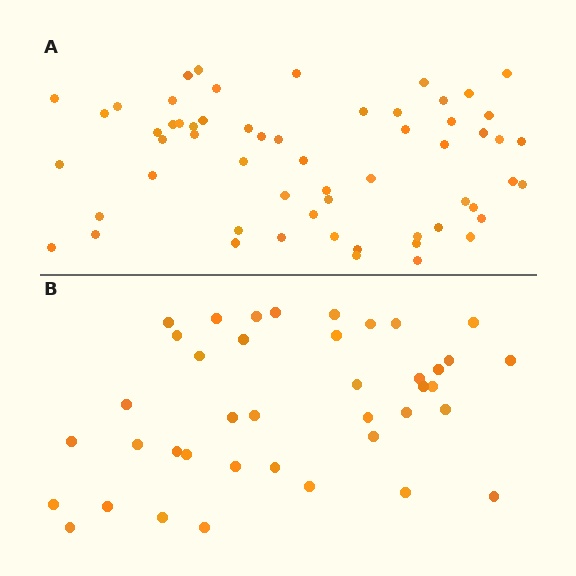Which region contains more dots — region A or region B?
Region A (the top region) has more dots.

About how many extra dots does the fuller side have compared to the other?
Region A has approximately 20 more dots than region B.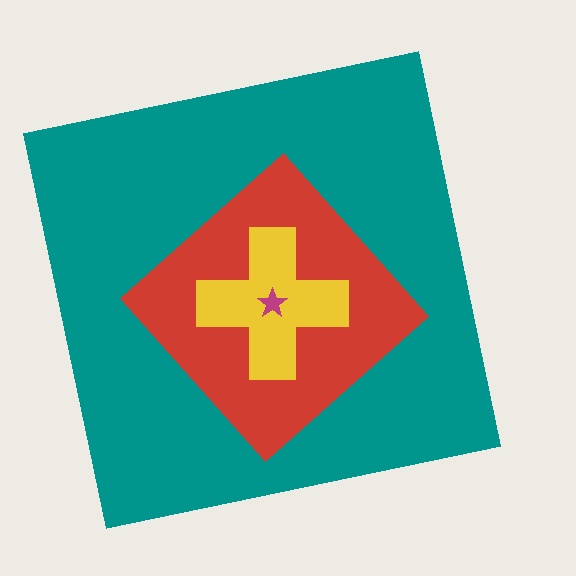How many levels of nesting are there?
4.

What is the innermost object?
The magenta star.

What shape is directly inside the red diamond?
The yellow cross.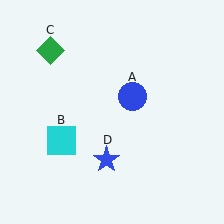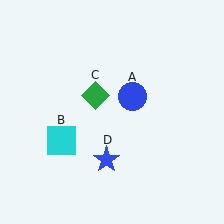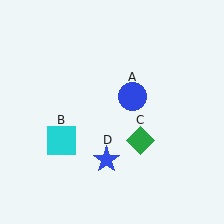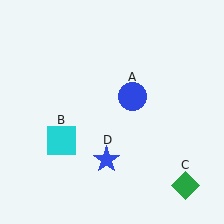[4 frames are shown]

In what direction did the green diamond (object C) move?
The green diamond (object C) moved down and to the right.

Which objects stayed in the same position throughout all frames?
Blue circle (object A) and cyan square (object B) and blue star (object D) remained stationary.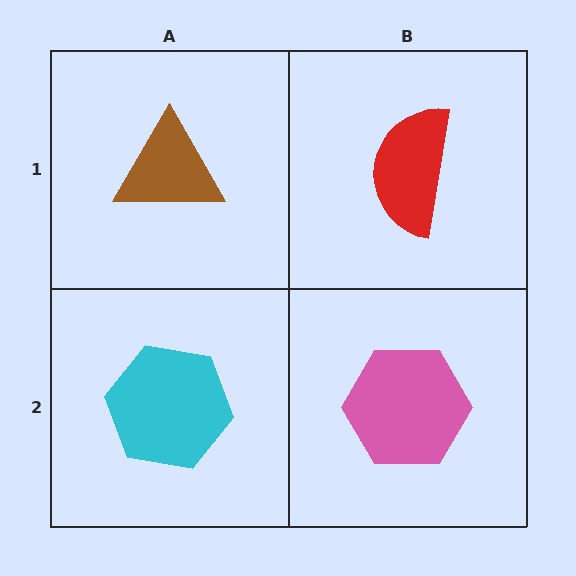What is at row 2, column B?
A pink hexagon.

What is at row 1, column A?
A brown triangle.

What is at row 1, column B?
A red semicircle.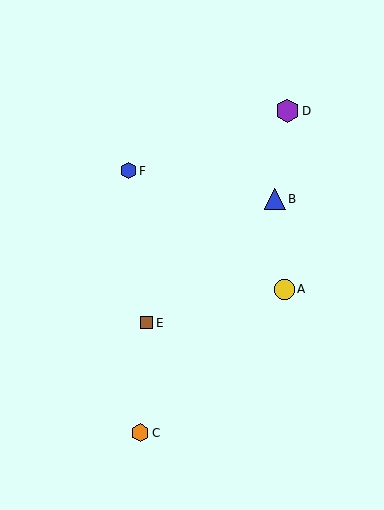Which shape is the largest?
The purple hexagon (labeled D) is the largest.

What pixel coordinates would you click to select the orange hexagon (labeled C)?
Click at (140, 433) to select the orange hexagon C.